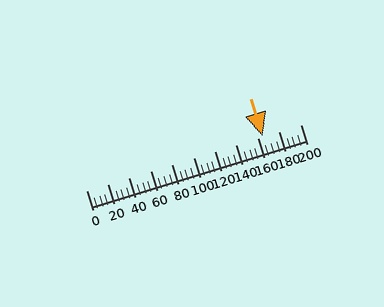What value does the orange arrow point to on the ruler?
The orange arrow points to approximately 165.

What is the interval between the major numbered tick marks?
The major tick marks are spaced 20 units apart.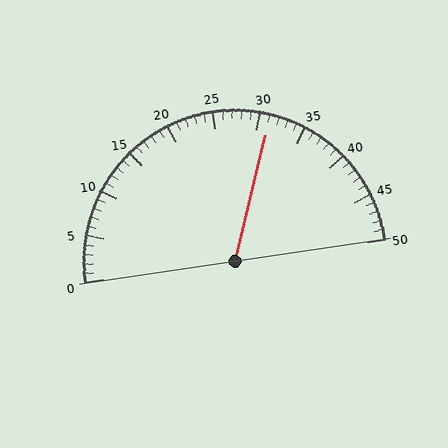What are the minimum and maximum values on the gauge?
The gauge ranges from 0 to 50.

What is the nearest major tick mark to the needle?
The nearest major tick mark is 30.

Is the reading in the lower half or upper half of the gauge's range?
The reading is in the upper half of the range (0 to 50).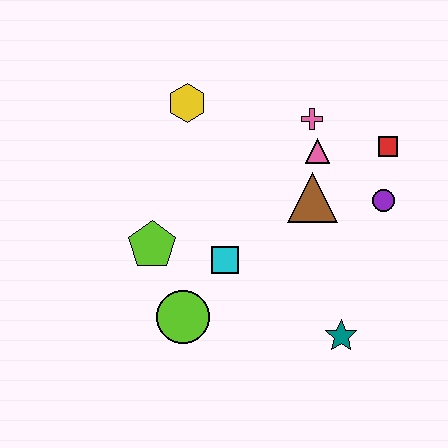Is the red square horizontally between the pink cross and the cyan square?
No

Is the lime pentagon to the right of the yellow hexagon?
No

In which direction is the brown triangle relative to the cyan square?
The brown triangle is to the right of the cyan square.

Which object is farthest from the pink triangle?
The lime circle is farthest from the pink triangle.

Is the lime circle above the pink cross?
No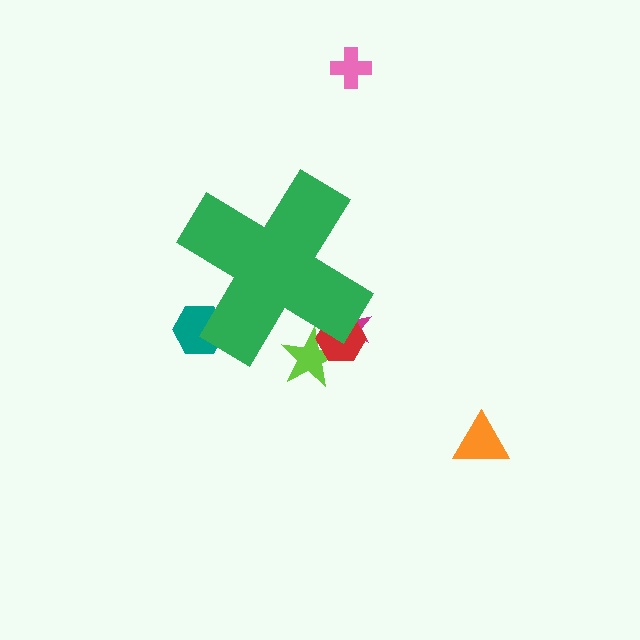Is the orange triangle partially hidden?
No, the orange triangle is fully visible.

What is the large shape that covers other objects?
A green cross.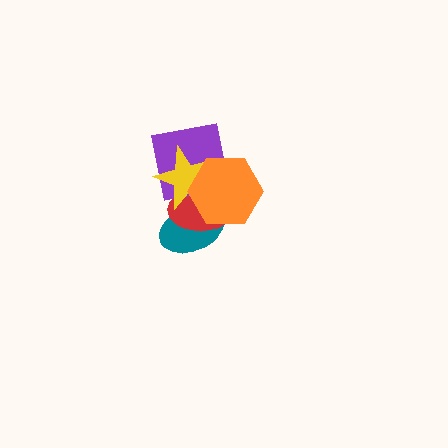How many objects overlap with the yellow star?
4 objects overlap with the yellow star.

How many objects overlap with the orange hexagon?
4 objects overlap with the orange hexagon.